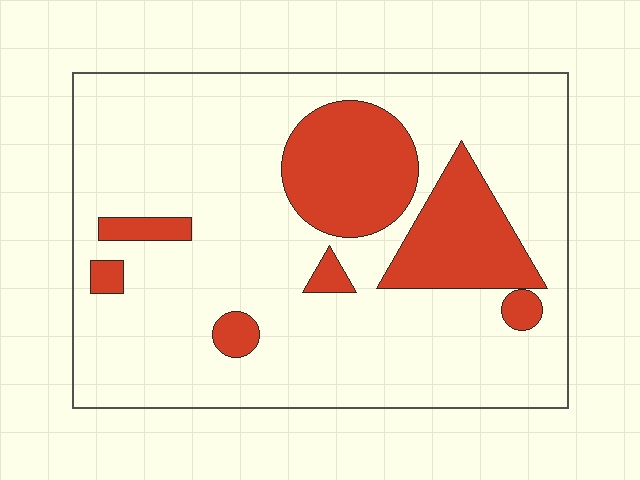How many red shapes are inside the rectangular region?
7.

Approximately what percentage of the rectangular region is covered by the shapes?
Approximately 20%.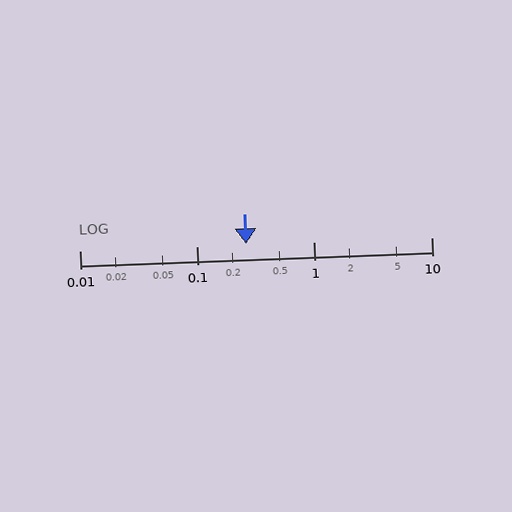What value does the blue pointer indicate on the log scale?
The pointer indicates approximately 0.26.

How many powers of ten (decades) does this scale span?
The scale spans 3 decades, from 0.01 to 10.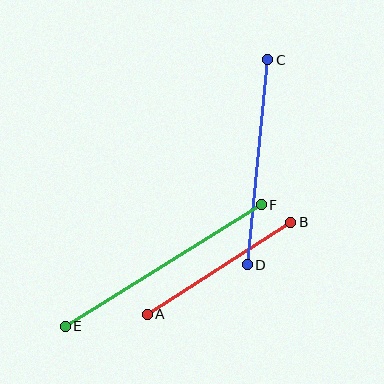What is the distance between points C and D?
The distance is approximately 206 pixels.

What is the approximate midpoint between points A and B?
The midpoint is at approximately (219, 268) pixels.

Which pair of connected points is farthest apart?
Points E and F are farthest apart.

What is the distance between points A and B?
The distance is approximately 171 pixels.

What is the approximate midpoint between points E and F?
The midpoint is at approximately (163, 266) pixels.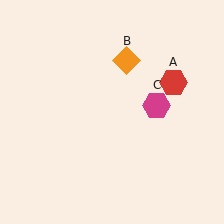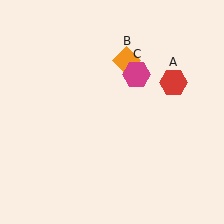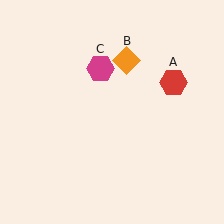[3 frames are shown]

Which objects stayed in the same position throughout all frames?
Red hexagon (object A) and orange diamond (object B) remained stationary.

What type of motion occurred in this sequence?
The magenta hexagon (object C) rotated counterclockwise around the center of the scene.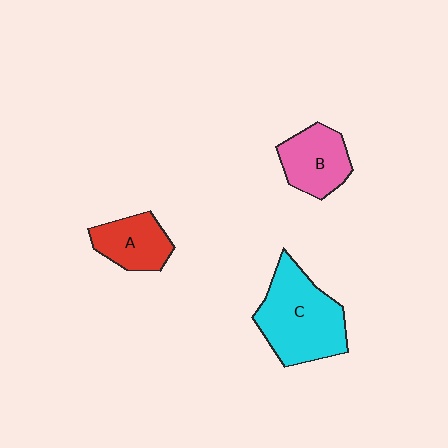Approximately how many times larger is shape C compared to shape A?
Approximately 1.9 times.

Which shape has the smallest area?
Shape A (red).